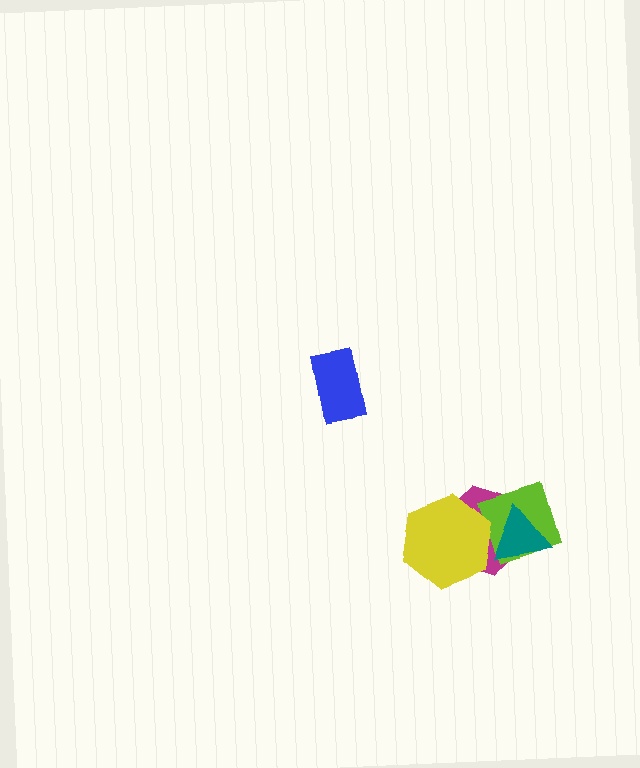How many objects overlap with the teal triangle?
3 objects overlap with the teal triangle.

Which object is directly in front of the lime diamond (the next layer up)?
The yellow hexagon is directly in front of the lime diamond.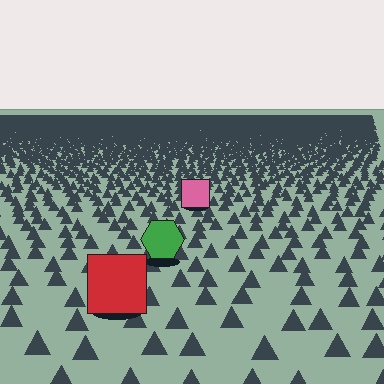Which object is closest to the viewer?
The red square is closest. The texture marks near it are larger and more spread out.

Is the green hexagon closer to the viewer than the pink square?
Yes. The green hexagon is closer — you can tell from the texture gradient: the ground texture is coarser near it.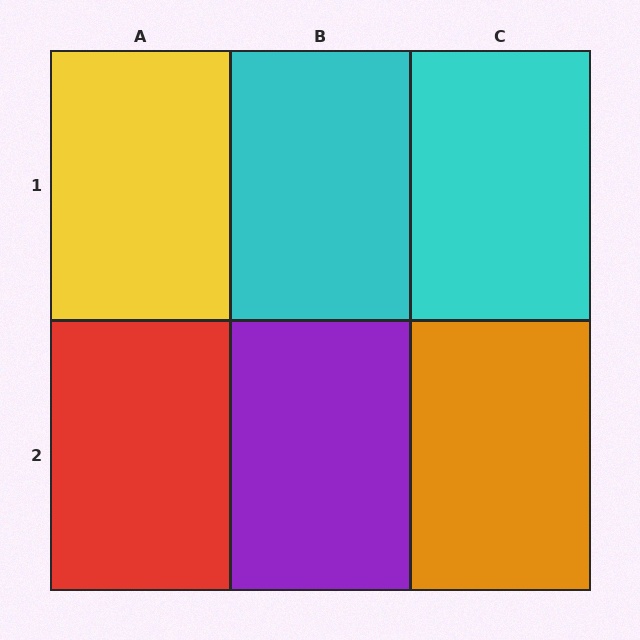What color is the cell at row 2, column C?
Orange.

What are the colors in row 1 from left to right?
Yellow, cyan, cyan.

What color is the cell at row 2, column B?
Purple.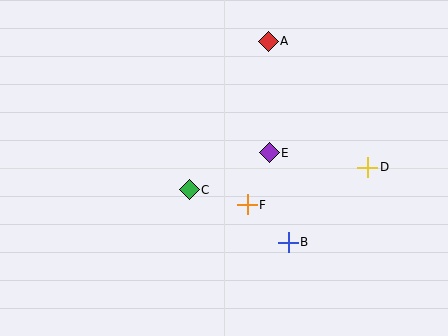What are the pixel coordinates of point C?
Point C is at (189, 190).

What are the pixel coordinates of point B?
Point B is at (288, 242).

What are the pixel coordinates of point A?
Point A is at (268, 41).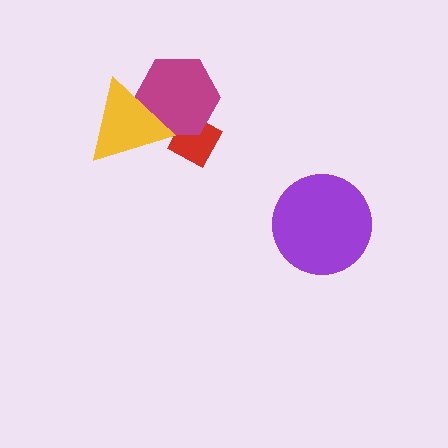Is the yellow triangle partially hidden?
No, no other shape covers it.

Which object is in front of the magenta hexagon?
The yellow triangle is in front of the magenta hexagon.